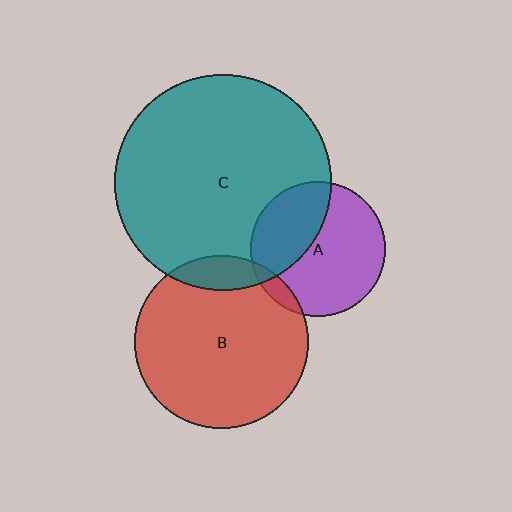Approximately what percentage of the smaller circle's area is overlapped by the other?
Approximately 35%.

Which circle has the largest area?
Circle C (teal).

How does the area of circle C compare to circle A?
Approximately 2.6 times.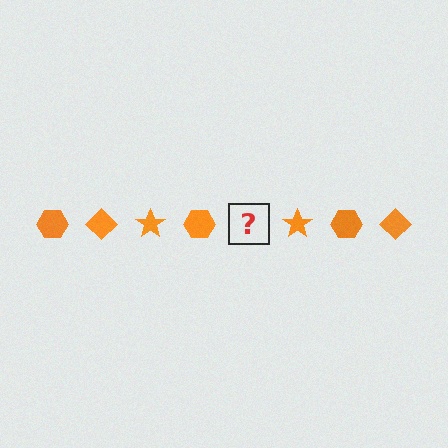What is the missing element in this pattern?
The missing element is an orange diamond.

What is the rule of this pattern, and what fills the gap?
The rule is that the pattern cycles through hexagon, diamond, star shapes in orange. The gap should be filled with an orange diamond.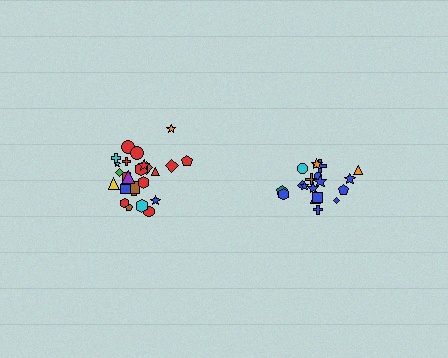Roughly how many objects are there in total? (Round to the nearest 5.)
Roughly 45 objects in total.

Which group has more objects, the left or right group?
The left group.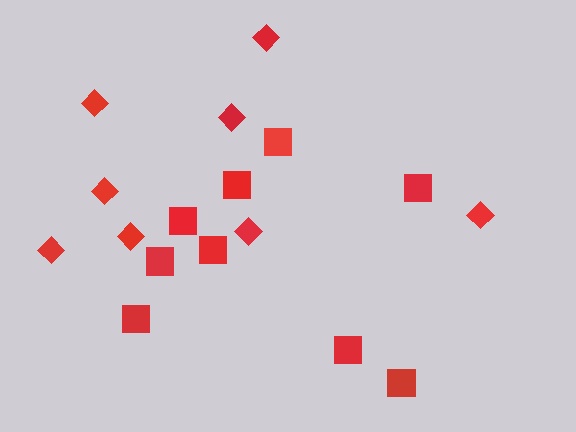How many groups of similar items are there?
There are 2 groups: one group of squares (9) and one group of diamonds (8).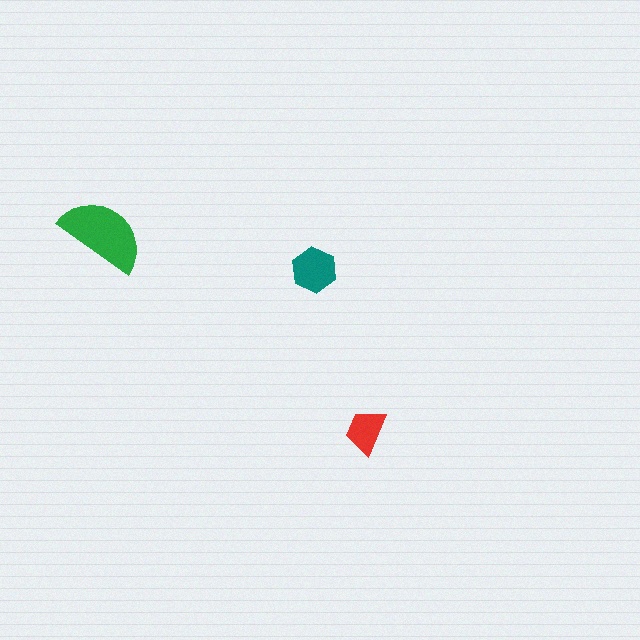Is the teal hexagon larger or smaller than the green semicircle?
Smaller.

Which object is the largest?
The green semicircle.